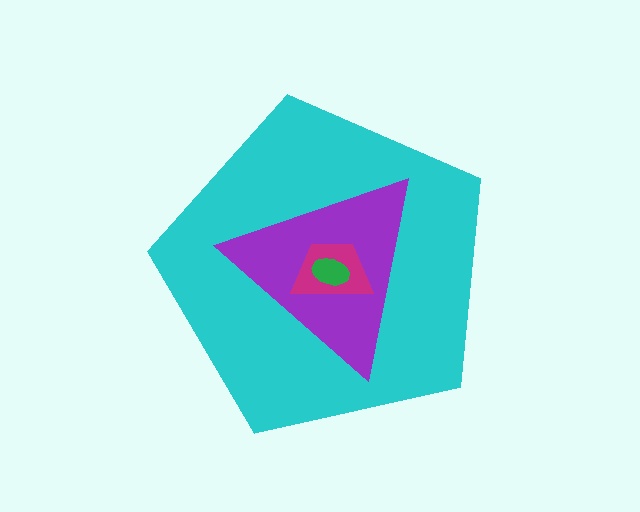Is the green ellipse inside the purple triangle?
Yes.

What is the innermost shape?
The green ellipse.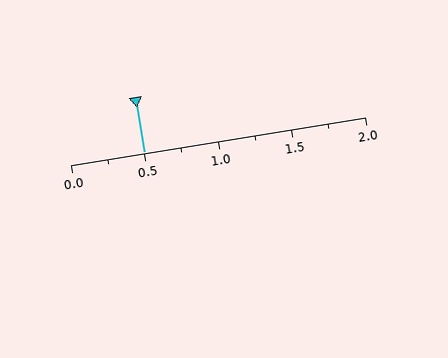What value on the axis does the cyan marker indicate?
The marker indicates approximately 0.5.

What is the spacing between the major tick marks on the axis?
The major ticks are spaced 0.5 apart.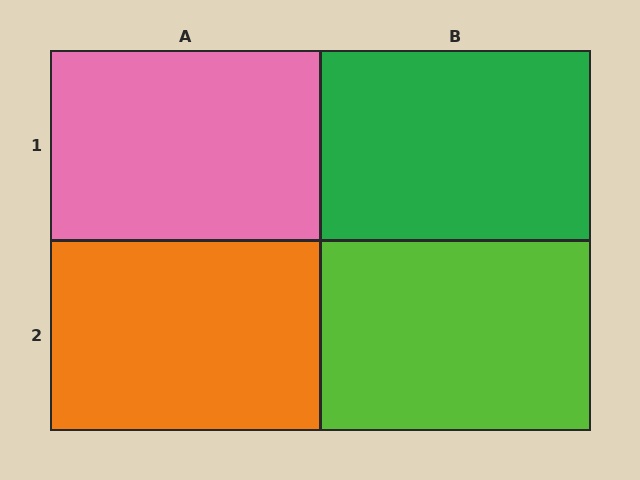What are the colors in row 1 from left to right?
Pink, green.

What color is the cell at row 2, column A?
Orange.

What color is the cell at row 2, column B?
Lime.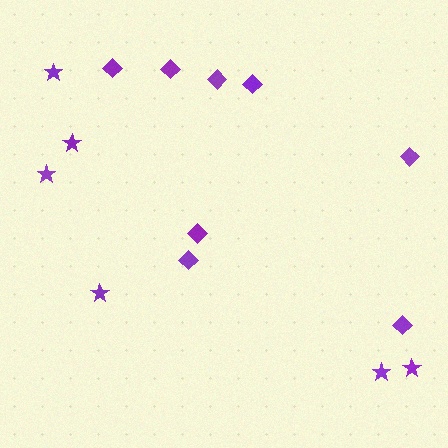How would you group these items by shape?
There are 2 groups: one group of stars (6) and one group of diamonds (8).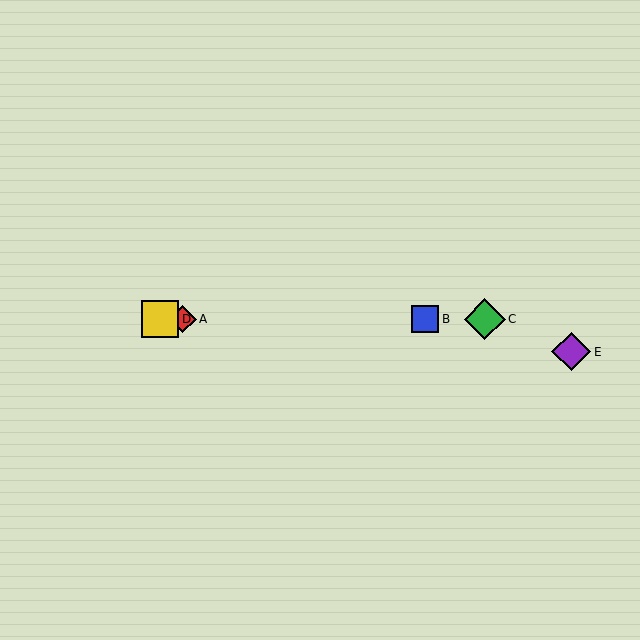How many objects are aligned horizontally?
4 objects (A, B, C, D) are aligned horizontally.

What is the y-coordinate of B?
Object B is at y≈319.